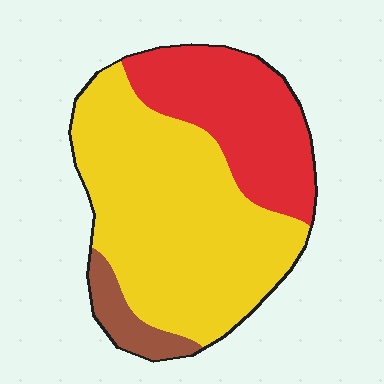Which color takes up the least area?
Brown, at roughly 10%.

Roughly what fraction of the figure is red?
Red covers 31% of the figure.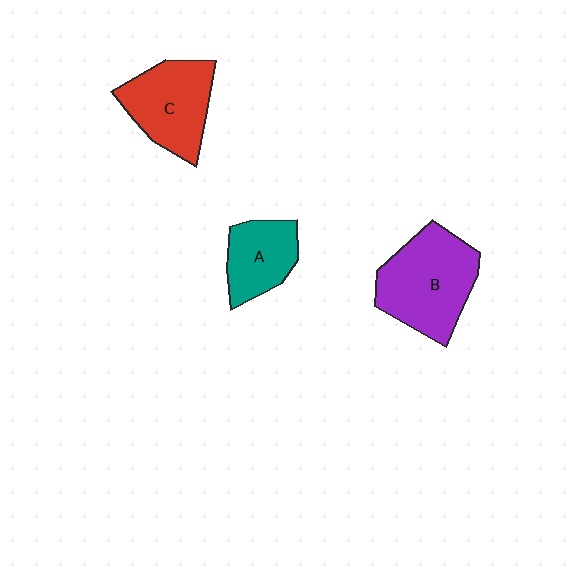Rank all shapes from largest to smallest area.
From largest to smallest: B (purple), C (red), A (teal).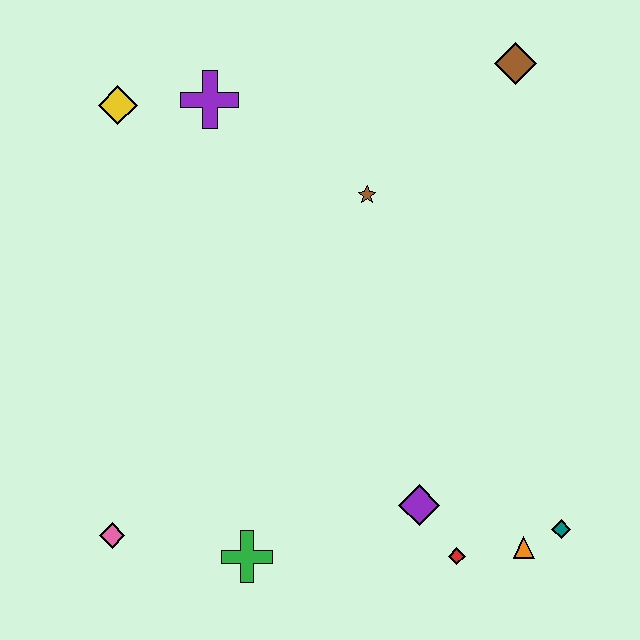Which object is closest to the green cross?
The pink diamond is closest to the green cross.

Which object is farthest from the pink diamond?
The brown diamond is farthest from the pink diamond.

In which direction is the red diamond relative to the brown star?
The red diamond is below the brown star.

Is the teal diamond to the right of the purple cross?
Yes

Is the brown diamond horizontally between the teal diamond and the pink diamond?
Yes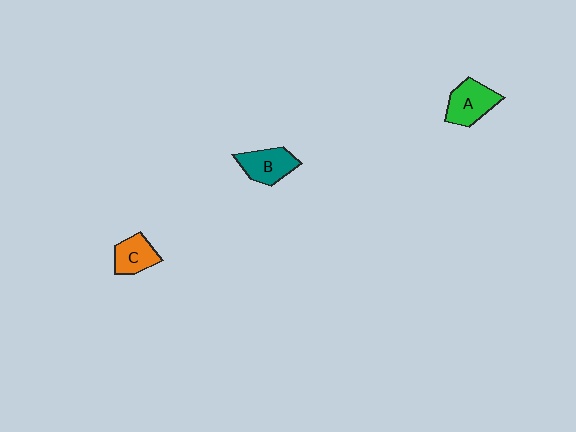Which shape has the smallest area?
Shape C (orange).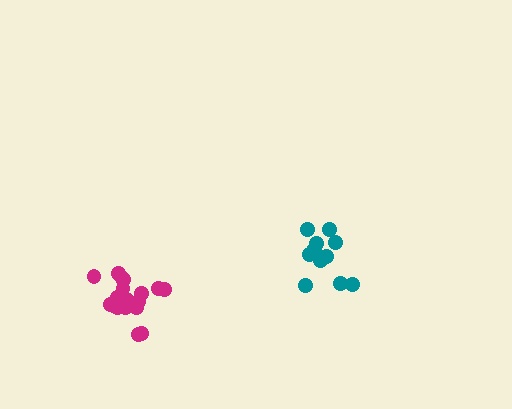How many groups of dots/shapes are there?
There are 2 groups.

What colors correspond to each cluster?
The clusters are colored: teal, magenta.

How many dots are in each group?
Group 1: 13 dots, Group 2: 18 dots (31 total).